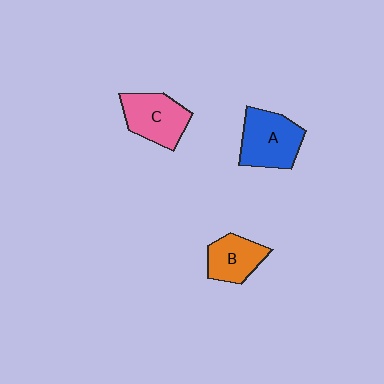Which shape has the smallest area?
Shape B (orange).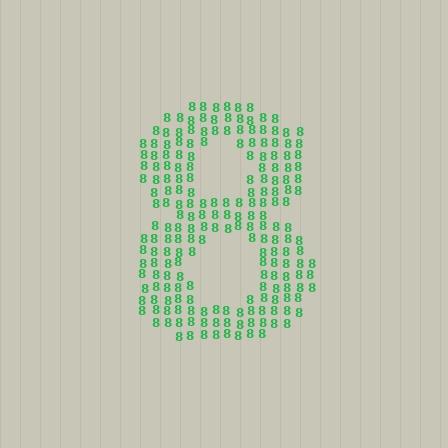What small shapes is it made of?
It is made of small digit 8's.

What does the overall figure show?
The overall figure shows the digit 8.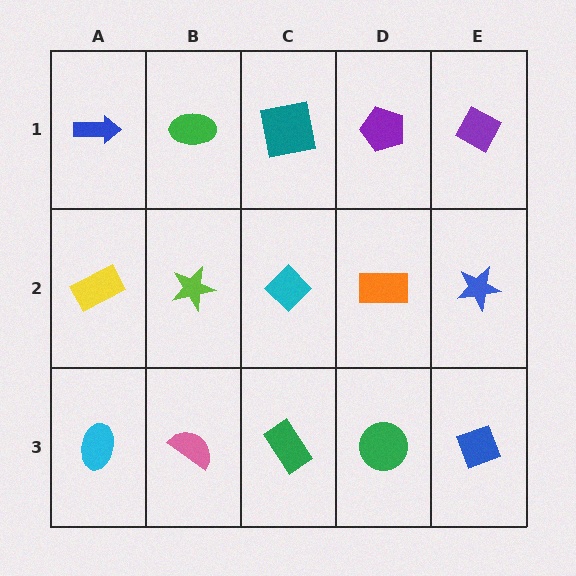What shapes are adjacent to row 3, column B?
A lime star (row 2, column B), a cyan ellipse (row 3, column A), a green rectangle (row 3, column C).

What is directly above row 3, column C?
A cyan diamond.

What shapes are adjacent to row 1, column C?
A cyan diamond (row 2, column C), a green ellipse (row 1, column B), a purple pentagon (row 1, column D).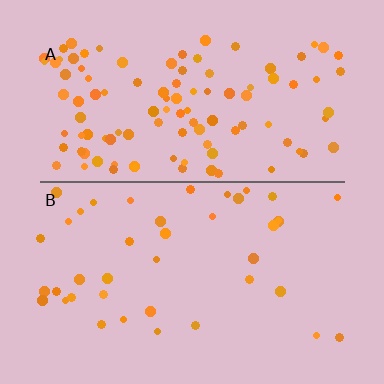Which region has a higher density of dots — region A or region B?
A (the top).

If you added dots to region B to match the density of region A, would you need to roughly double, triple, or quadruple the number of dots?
Approximately triple.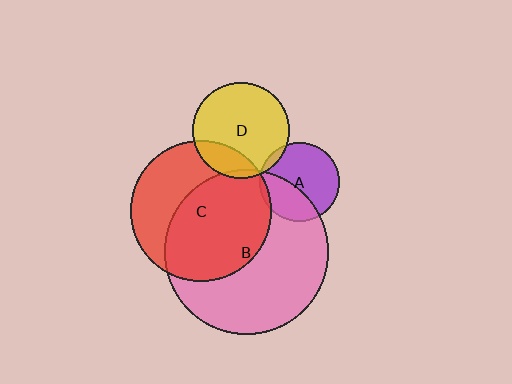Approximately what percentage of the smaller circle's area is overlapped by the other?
Approximately 5%.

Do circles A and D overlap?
Yes.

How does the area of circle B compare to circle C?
Approximately 1.4 times.